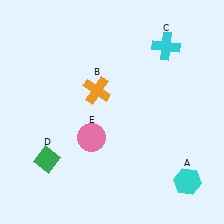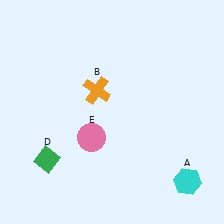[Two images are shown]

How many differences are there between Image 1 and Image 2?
There is 1 difference between the two images.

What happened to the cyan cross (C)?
The cyan cross (C) was removed in Image 2. It was in the top-right area of Image 1.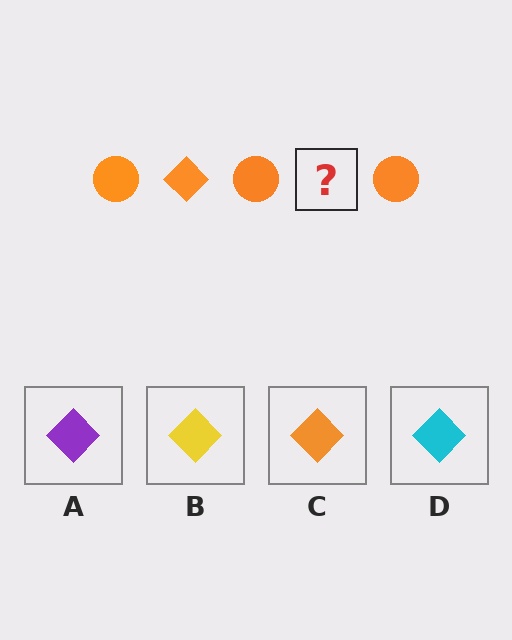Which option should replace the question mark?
Option C.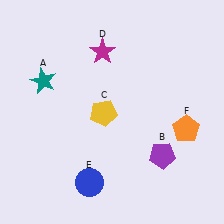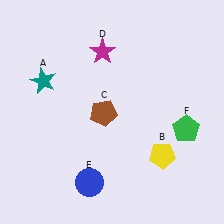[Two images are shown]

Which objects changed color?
B changed from purple to yellow. C changed from yellow to brown. F changed from orange to green.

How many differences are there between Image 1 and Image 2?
There are 3 differences between the two images.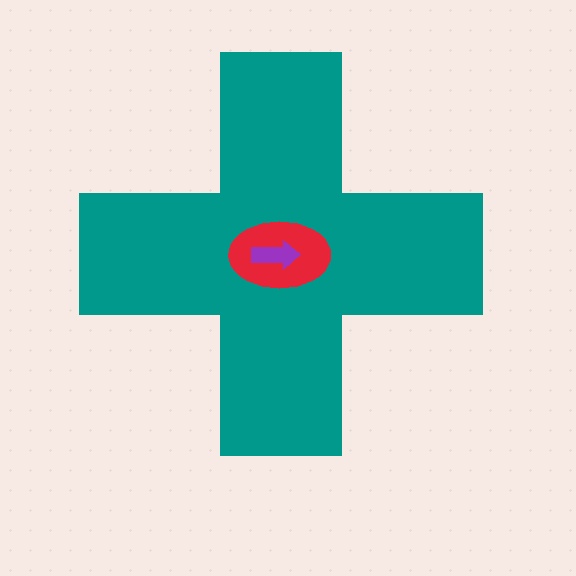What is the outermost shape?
The teal cross.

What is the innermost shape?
The purple arrow.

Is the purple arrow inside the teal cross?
Yes.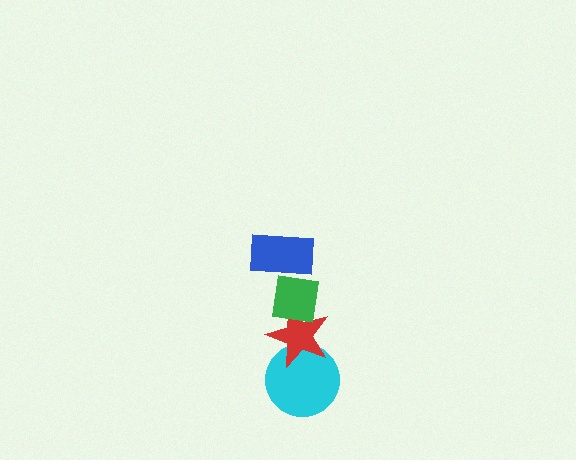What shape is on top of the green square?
The blue rectangle is on top of the green square.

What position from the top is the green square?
The green square is 2nd from the top.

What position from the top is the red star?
The red star is 3rd from the top.